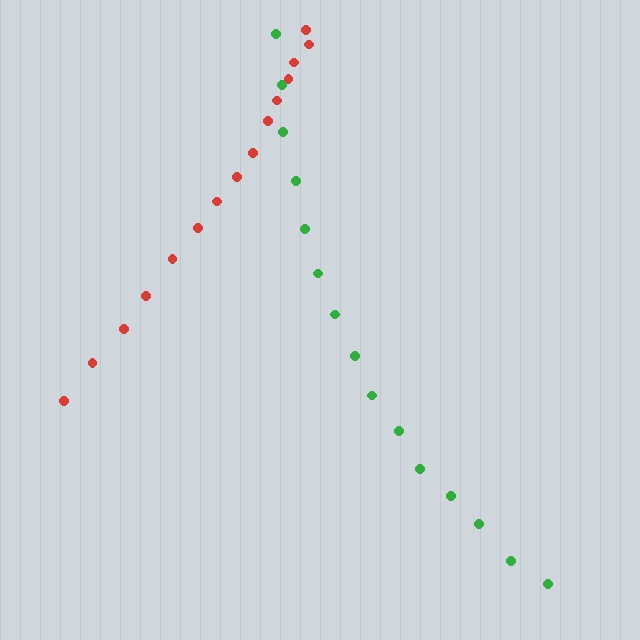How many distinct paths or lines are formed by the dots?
There are 2 distinct paths.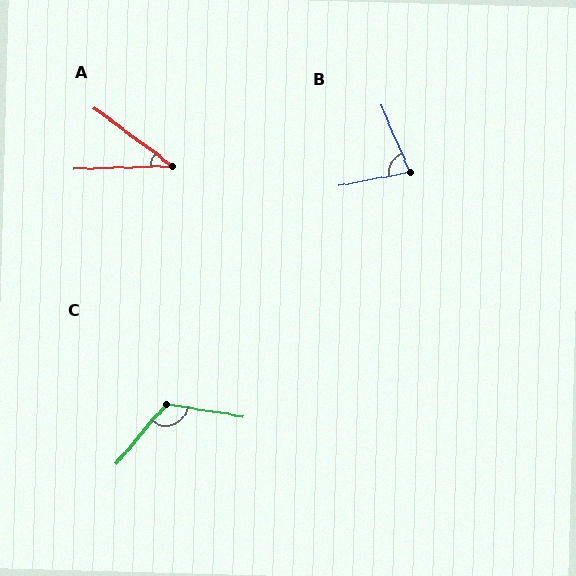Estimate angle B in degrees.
Approximately 77 degrees.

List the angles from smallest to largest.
A (38°), B (77°), C (120°).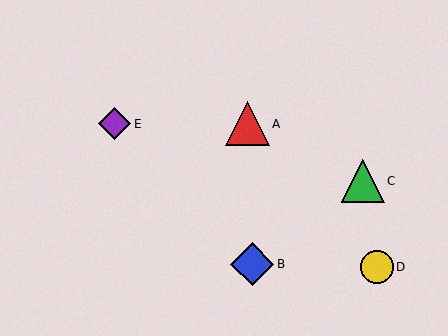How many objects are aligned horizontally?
2 objects (A, E) are aligned horizontally.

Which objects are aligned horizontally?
Objects A, E are aligned horizontally.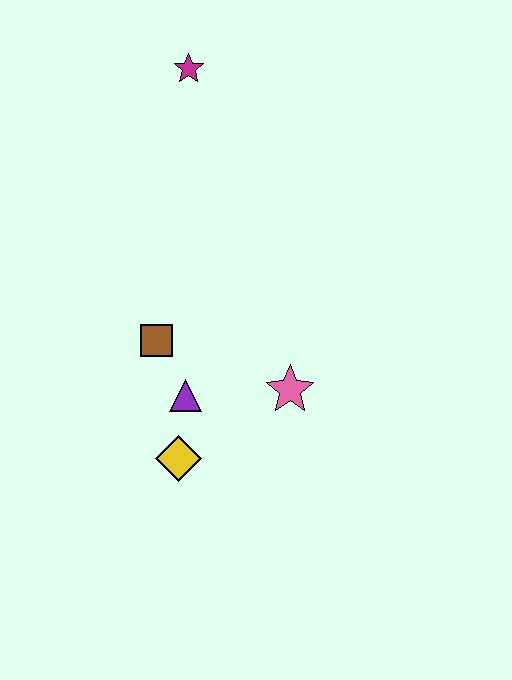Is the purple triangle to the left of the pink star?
Yes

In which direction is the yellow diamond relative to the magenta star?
The yellow diamond is below the magenta star.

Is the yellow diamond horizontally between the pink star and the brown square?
Yes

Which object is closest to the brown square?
The purple triangle is closest to the brown square.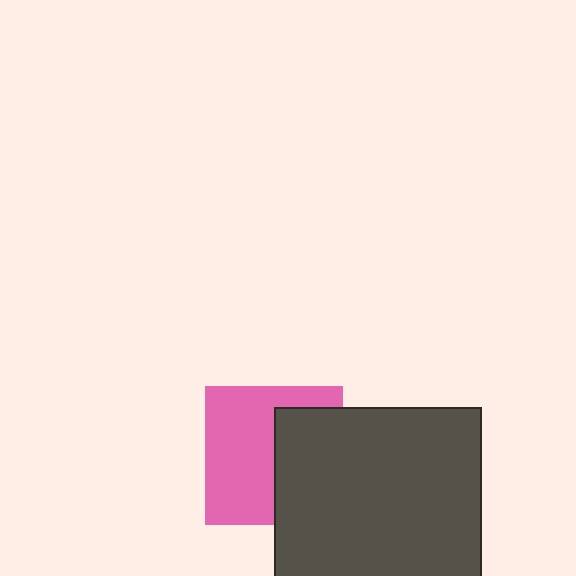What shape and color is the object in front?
The object in front is a dark gray square.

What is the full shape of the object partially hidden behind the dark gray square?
The partially hidden object is a pink square.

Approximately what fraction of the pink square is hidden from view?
Roughly 43% of the pink square is hidden behind the dark gray square.